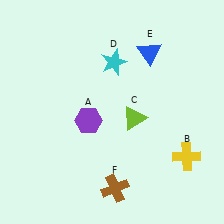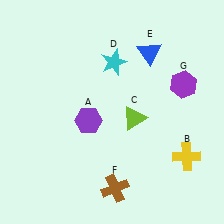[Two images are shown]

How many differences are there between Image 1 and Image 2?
There is 1 difference between the two images.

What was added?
A purple hexagon (G) was added in Image 2.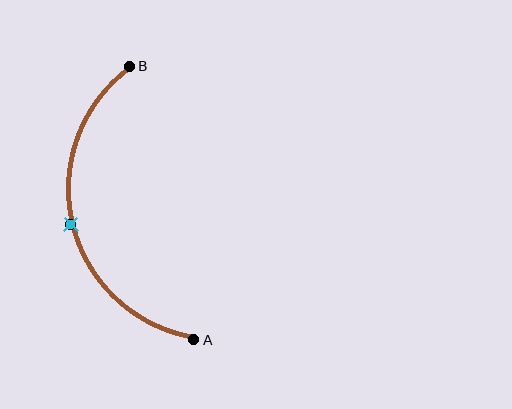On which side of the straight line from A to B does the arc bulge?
The arc bulges to the left of the straight line connecting A and B.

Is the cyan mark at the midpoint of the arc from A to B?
Yes. The cyan mark lies on the arc at equal arc-length from both A and B — it is the arc midpoint.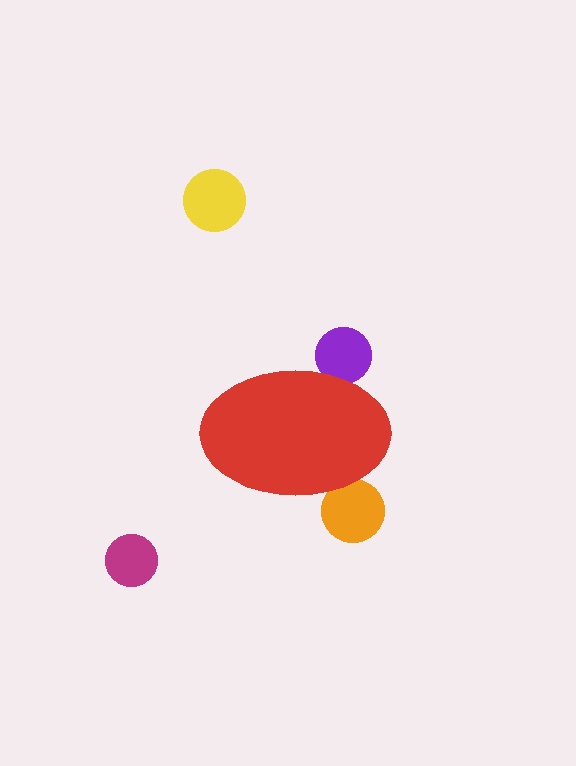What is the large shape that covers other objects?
A red ellipse.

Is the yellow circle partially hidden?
No, the yellow circle is fully visible.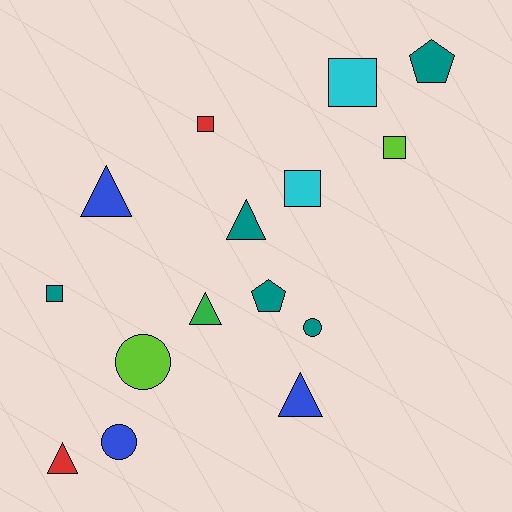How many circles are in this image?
There are 3 circles.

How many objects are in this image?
There are 15 objects.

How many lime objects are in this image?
There are 2 lime objects.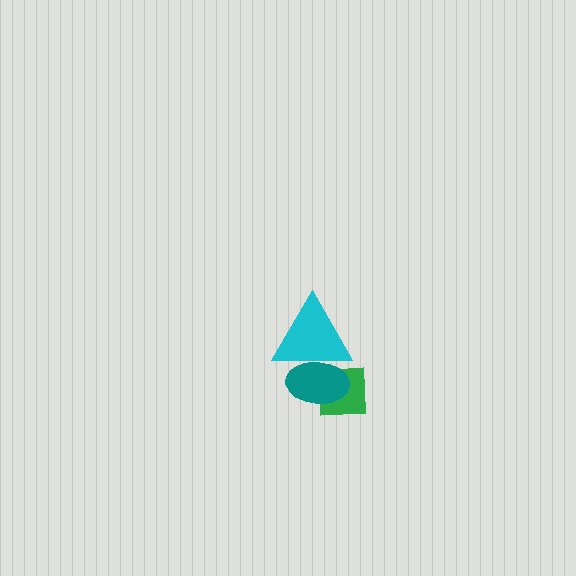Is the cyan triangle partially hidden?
No, no other shape covers it.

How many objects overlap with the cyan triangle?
2 objects overlap with the cyan triangle.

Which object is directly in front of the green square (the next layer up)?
The teal ellipse is directly in front of the green square.